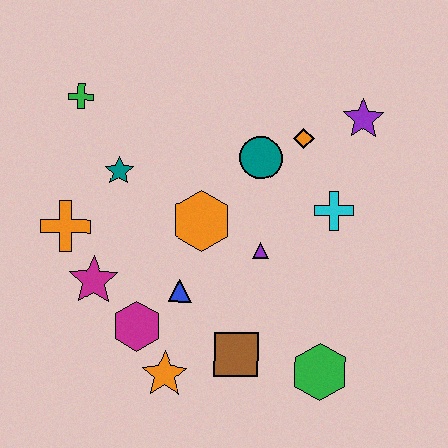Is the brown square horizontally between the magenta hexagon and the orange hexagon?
No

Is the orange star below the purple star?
Yes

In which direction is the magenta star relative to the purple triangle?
The magenta star is to the left of the purple triangle.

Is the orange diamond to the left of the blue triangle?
No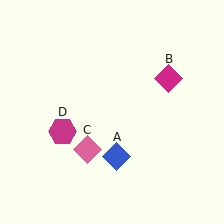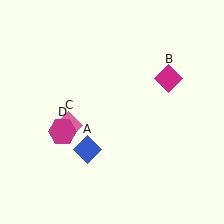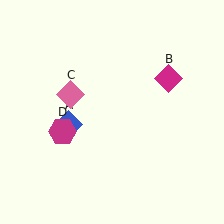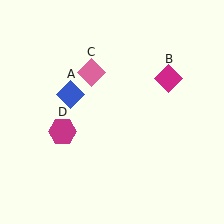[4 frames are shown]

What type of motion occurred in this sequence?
The blue diamond (object A), pink diamond (object C) rotated clockwise around the center of the scene.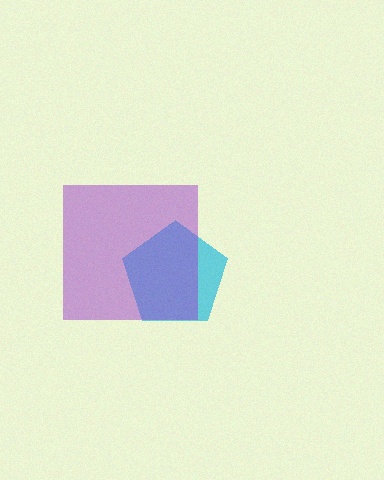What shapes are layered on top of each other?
The layered shapes are: a cyan pentagon, a purple square.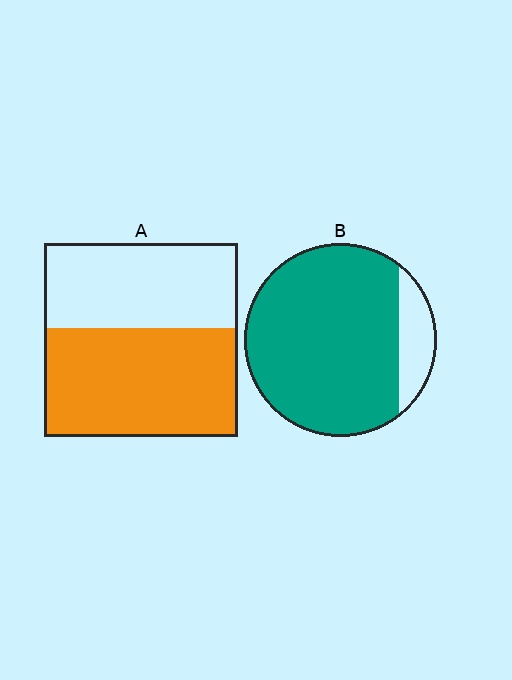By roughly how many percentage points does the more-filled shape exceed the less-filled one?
By roughly 30 percentage points (B over A).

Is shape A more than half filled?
Yes.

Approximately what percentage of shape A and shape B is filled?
A is approximately 55% and B is approximately 85%.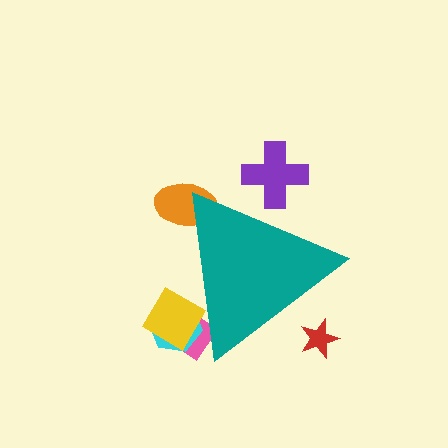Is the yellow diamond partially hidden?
Yes, the yellow diamond is partially hidden behind the teal triangle.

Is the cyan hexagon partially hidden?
Yes, the cyan hexagon is partially hidden behind the teal triangle.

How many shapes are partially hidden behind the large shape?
6 shapes are partially hidden.